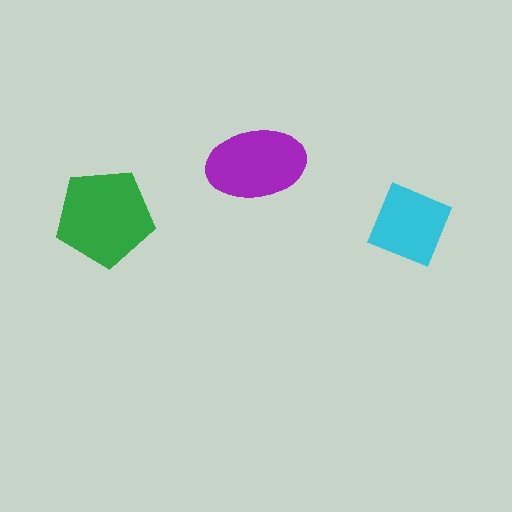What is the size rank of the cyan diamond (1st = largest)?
3rd.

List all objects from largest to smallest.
The green pentagon, the purple ellipse, the cyan diamond.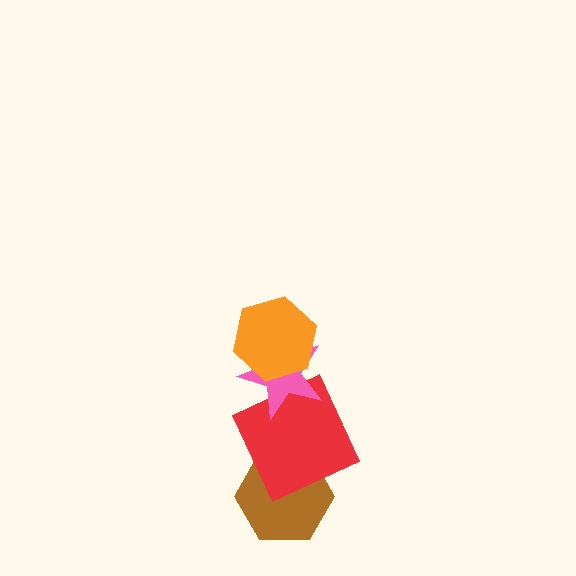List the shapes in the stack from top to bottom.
From top to bottom: the orange hexagon, the pink star, the red square, the brown hexagon.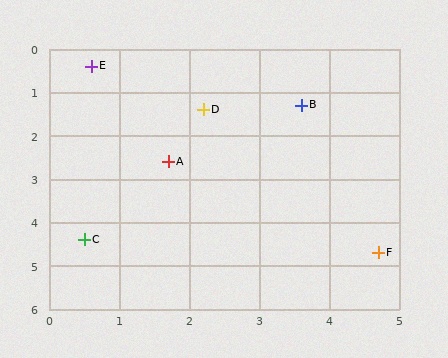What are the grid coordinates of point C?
Point C is at approximately (0.5, 4.4).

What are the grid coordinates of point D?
Point D is at approximately (2.2, 1.4).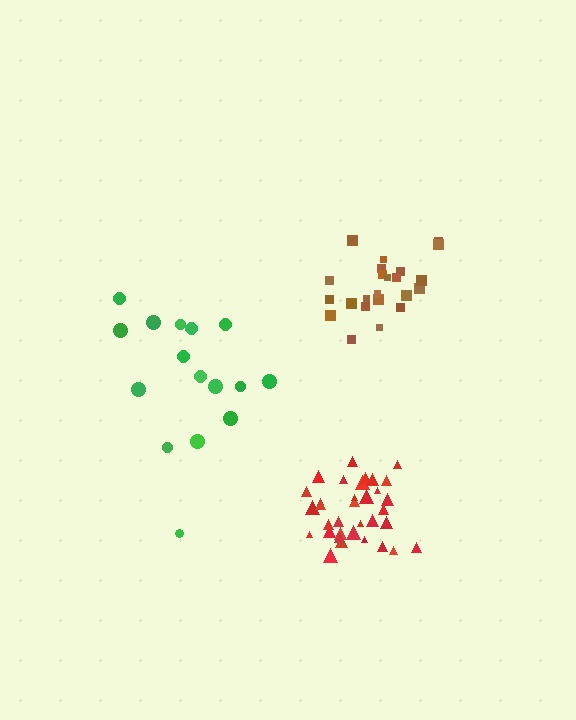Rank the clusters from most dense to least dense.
red, brown, green.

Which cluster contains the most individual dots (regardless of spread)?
Red (35).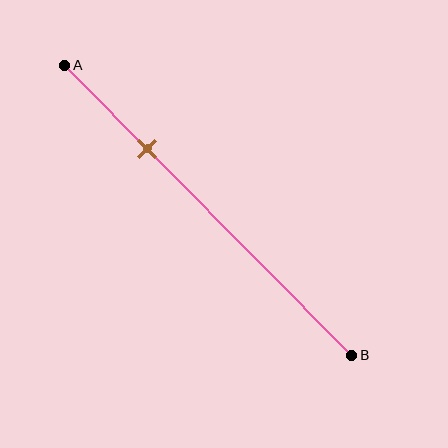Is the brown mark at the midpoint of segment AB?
No, the mark is at about 30% from A, not at the 50% midpoint.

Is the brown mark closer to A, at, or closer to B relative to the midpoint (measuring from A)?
The brown mark is closer to point A than the midpoint of segment AB.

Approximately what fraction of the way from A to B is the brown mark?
The brown mark is approximately 30% of the way from A to B.